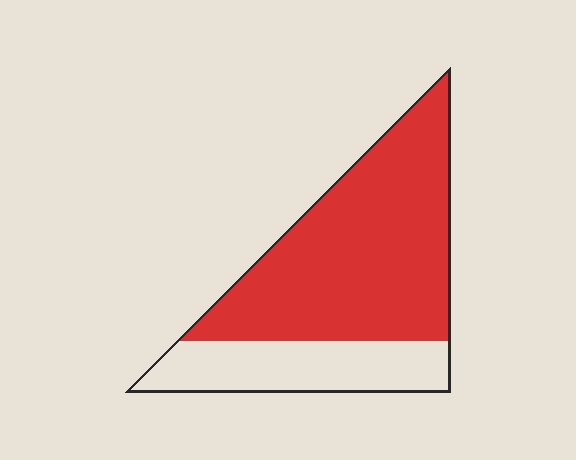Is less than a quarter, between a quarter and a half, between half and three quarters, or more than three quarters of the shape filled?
Between half and three quarters.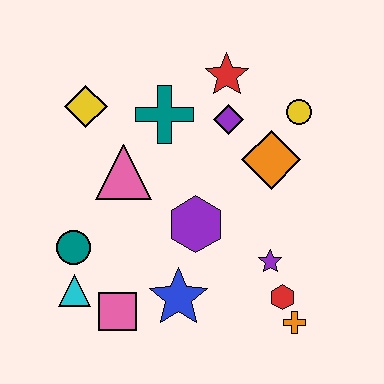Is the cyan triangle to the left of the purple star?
Yes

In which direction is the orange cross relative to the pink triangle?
The orange cross is to the right of the pink triangle.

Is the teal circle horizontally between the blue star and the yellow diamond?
No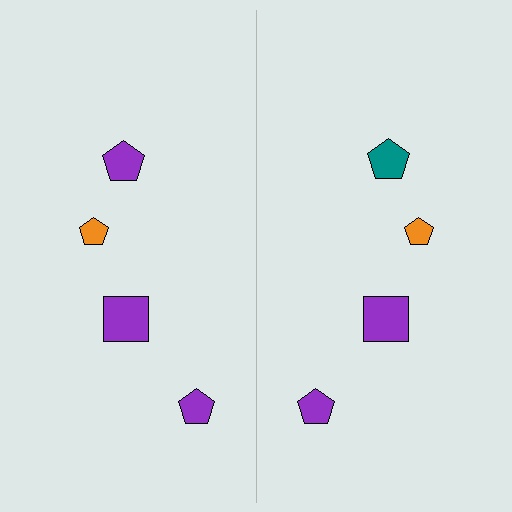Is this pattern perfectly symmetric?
No, the pattern is not perfectly symmetric. The teal pentagon on the right side breaks the symmetry — its mirror counterpart is purple.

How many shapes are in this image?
There are 8 shapes in this image.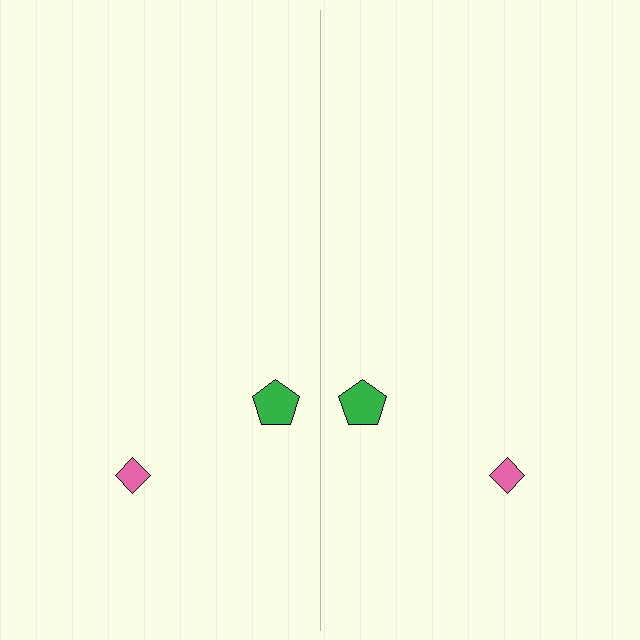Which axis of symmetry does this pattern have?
The pattern has a vertical axis of symmetry running through the center of the image.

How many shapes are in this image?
There are 4 shapes in this image.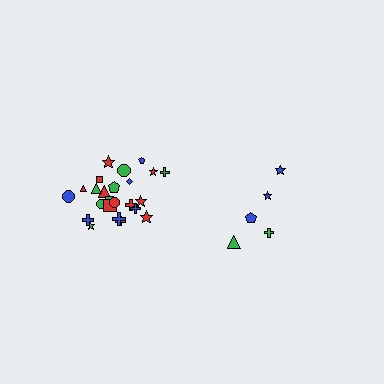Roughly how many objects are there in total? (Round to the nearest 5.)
Roughly 30 objects in total.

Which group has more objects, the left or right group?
The left group.